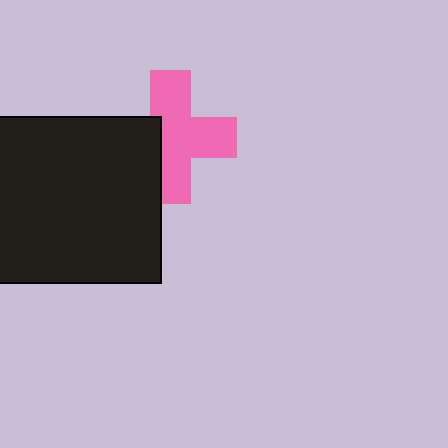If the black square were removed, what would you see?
You would see the complete pink cross.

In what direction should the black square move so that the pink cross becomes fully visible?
The black square should move left. That is the shortest direction to clear the overlap and leave the pink cross fully visible.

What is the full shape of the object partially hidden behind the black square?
The partially hidden object is a pink cross.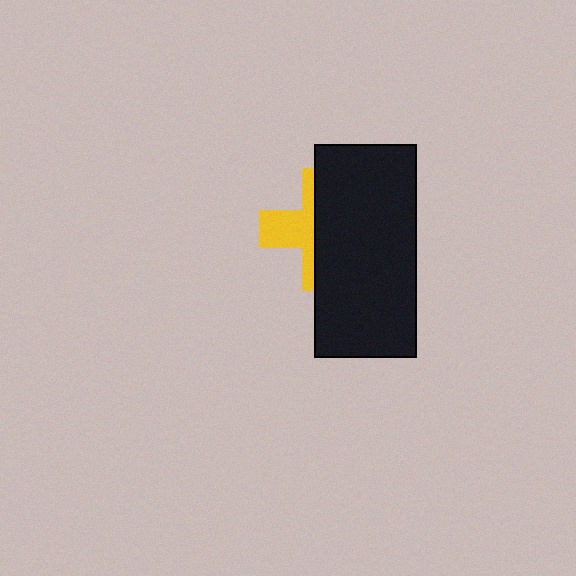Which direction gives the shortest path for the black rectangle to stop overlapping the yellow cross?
Moving right gives the shortest separation.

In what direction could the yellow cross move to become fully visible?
The yellow cross could move left. That would shift it out from behind the black rectangle entirely.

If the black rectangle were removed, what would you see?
You would see the complete yellow cross.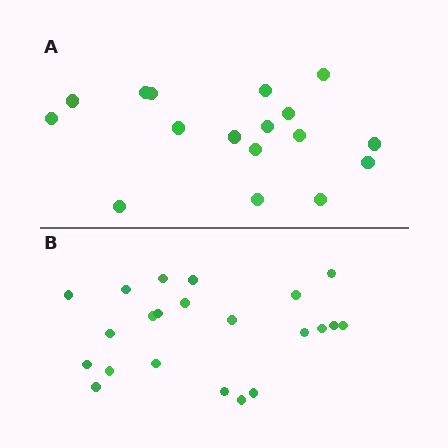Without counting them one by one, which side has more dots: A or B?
Region B (the bottom region) has more dots.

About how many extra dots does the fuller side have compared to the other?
Region B has about 5 more dots than region A.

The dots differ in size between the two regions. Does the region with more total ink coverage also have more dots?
No. Region A has more total ink coverage because its dots are larger, but region B actually contains more individual dots. Total area can be misleading — the number of items is what matters here.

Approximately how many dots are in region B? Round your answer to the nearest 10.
About 20 dots. (The exact count is 22, which rounds to 20.)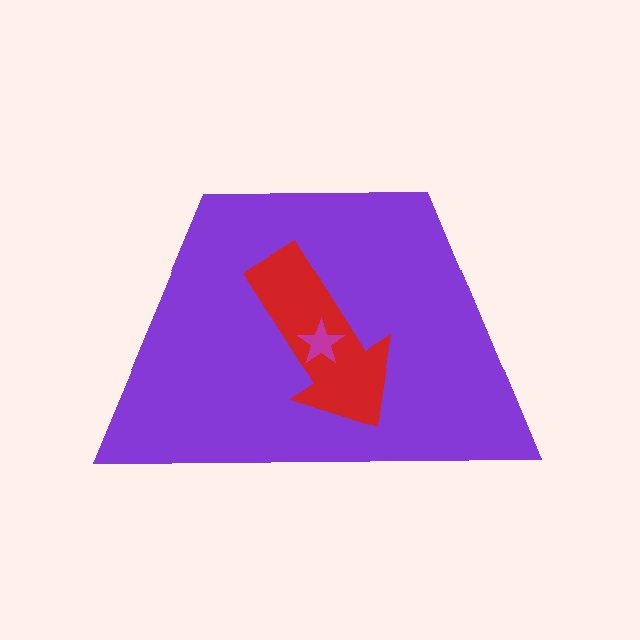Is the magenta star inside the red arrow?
Yes.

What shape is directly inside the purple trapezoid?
The red arrow.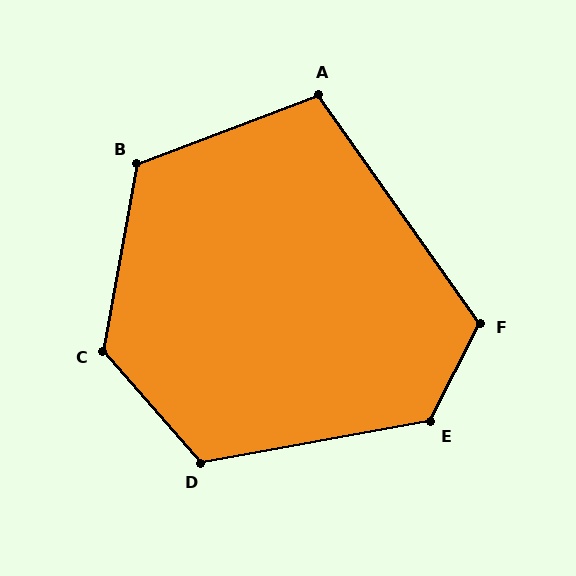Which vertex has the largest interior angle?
C, at approximately 129 degrees.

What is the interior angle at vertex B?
Approximately 121 degrees (obtuse).